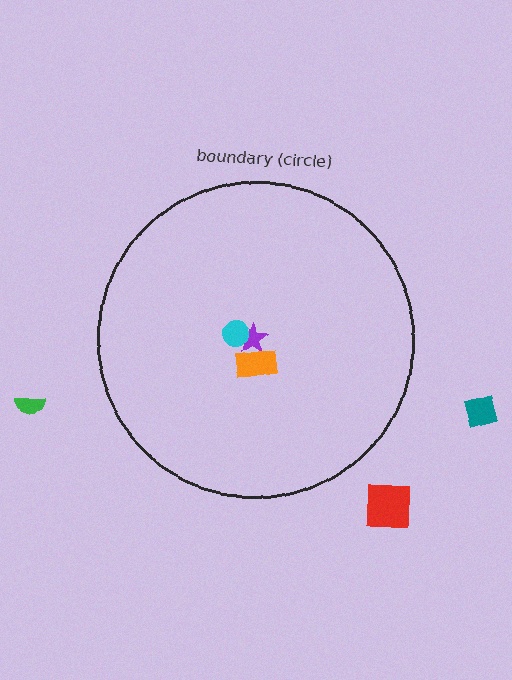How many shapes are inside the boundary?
3 inside, 3 outside.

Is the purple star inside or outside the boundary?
Inside.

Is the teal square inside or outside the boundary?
Outside.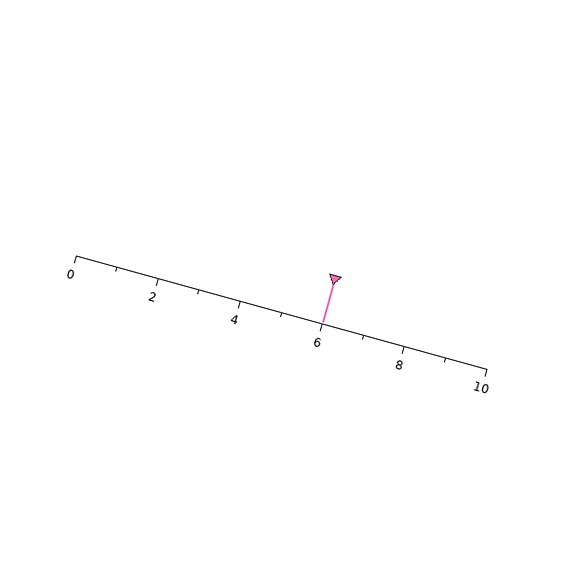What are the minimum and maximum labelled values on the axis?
The axis runs from 0 to 10.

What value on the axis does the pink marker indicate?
The marker indicates approximately 6.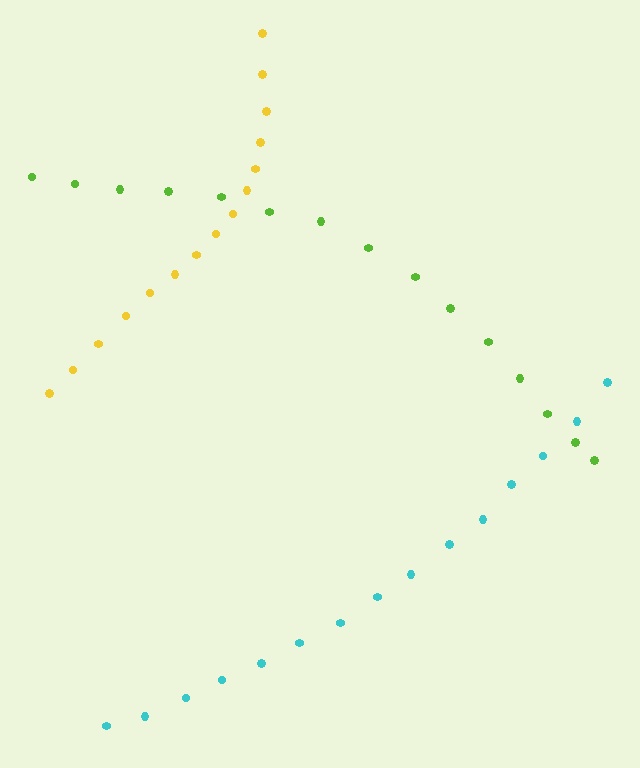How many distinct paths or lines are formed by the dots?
There are 3 distinct paths.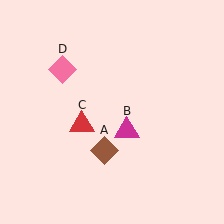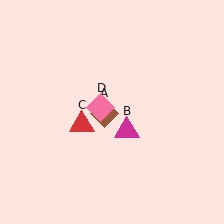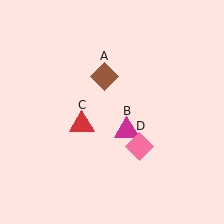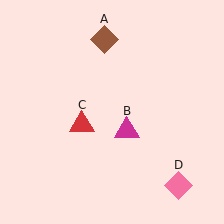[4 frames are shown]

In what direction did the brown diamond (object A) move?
The brown diamond (object A) moved up.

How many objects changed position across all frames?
2 objects changed position: brown diamond (object A), pink diamond (object D).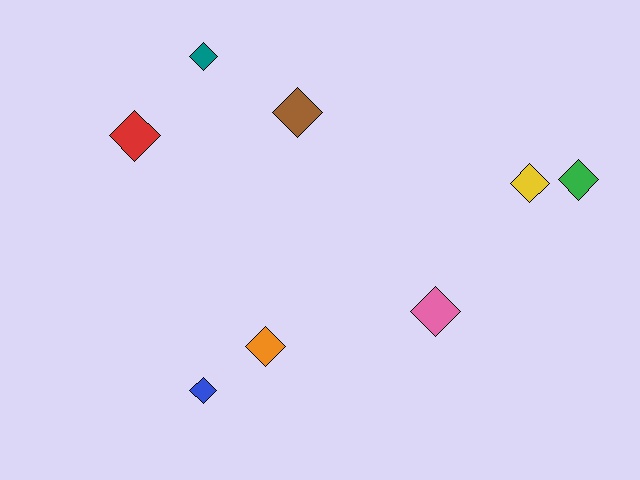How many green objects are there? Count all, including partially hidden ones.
There is 1 green object.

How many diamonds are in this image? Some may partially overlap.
There are 8 diamonds.